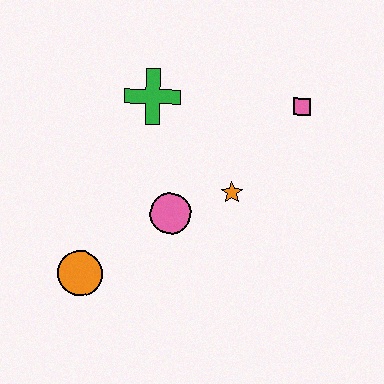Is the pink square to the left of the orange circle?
No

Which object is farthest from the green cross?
The orange circle is farthest from the green cross.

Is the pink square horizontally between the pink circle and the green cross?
No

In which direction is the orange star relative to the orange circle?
The orange star is to the right of the orange circle.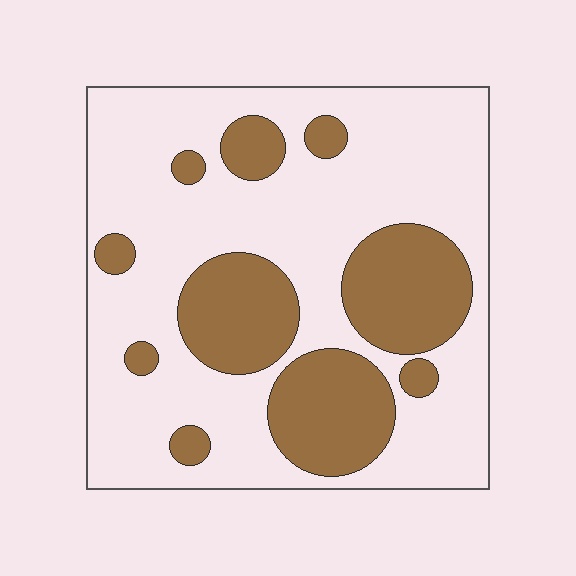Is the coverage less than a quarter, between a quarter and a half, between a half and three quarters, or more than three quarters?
Between a quarter and a half.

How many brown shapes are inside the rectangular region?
10.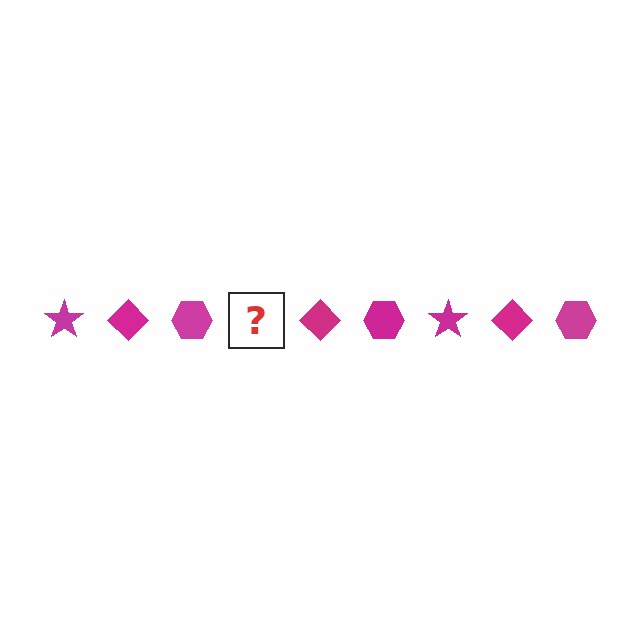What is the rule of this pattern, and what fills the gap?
The rule is that the pattern cycles through star, diamond, hexagon shapes in magenta. The gap should be filled with a magenta star.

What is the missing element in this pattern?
The missing element is a magenta star.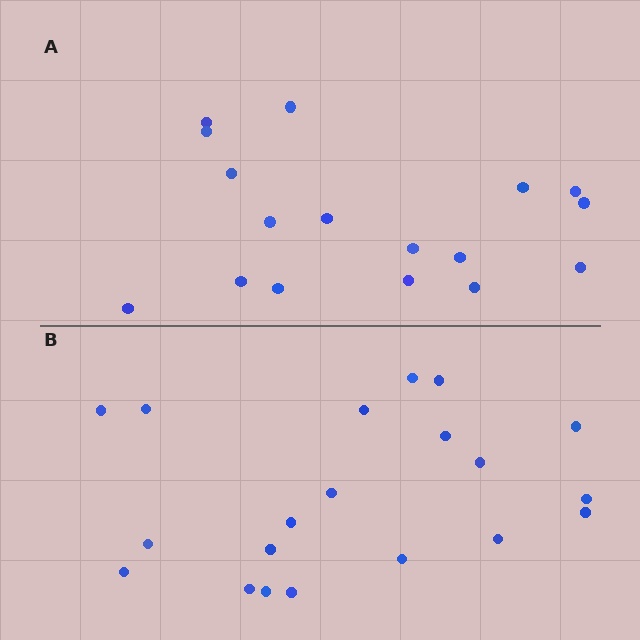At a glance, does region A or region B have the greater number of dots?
Region B (the bottom region) has more dots.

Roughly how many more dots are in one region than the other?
Region B has just a few more — roughly 2 or 3 more dots than region A.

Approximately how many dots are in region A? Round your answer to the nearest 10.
About 20 dots. (The exact count is 17, which rounds to 20.)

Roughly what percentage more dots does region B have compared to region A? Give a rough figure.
About 20% more.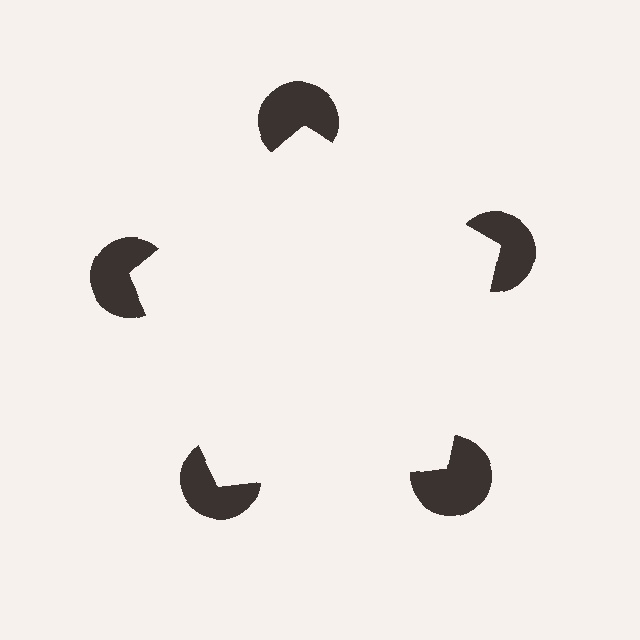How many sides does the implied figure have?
5 sides.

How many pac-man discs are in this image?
There are 5 — one at each vertex of the illusory pentagon.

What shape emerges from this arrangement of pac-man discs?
An illusory pentagon — its edges are inferred from the aligned wedge cuts in the pac-man discs, not physically drawn.